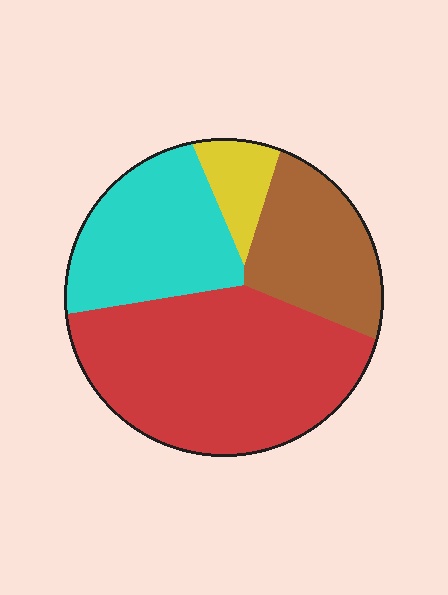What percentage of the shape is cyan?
Cyan covers 25% of the shape.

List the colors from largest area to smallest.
From largest to smallest: red, cyan, brown, yellow.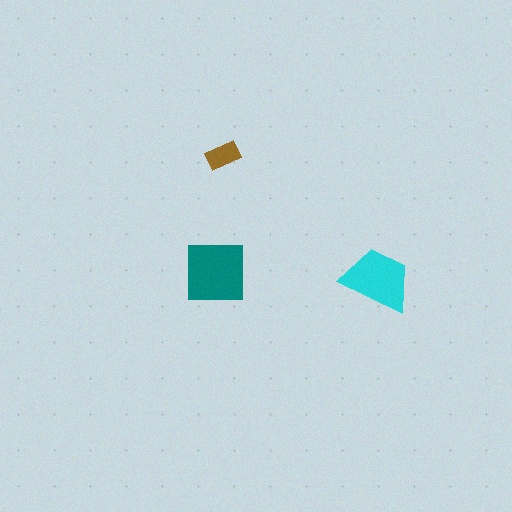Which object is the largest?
The teal square.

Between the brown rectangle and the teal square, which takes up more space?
The teal square.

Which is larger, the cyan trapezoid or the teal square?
The teal square.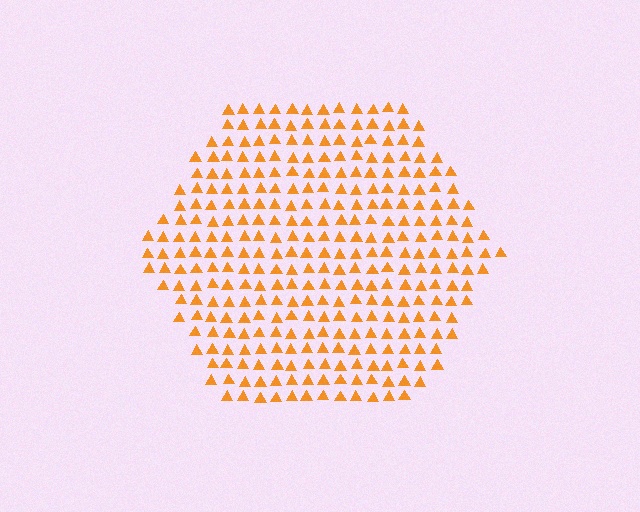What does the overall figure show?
The overall figure shows a hexagon.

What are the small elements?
The small elements are triangles.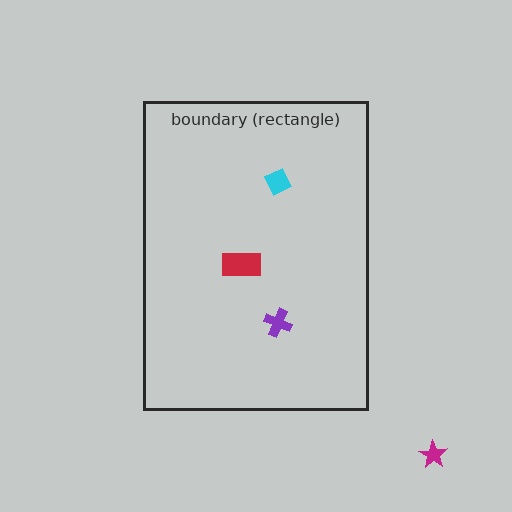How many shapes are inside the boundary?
3 inside, 1 outside.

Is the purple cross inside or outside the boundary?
Inside.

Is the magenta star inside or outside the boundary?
Outside.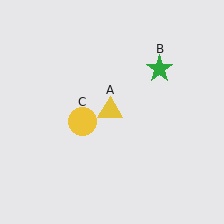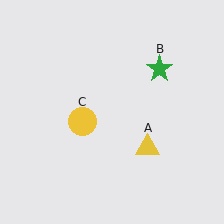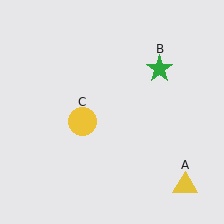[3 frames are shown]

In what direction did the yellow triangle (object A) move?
The yellow triangle (object A) moved down and to the right.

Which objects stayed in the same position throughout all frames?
Green star (object B) and yellow circle (object C) remained stationary.